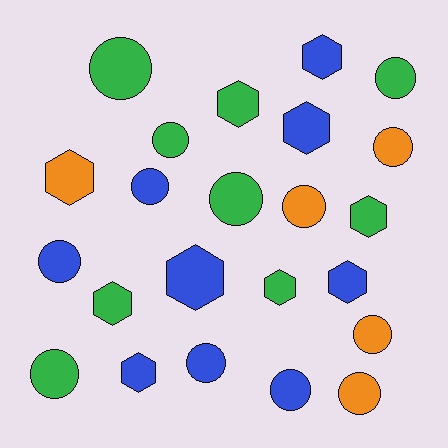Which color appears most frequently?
Blue, with 9 objects.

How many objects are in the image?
There are 23 objects.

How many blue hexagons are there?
There are 5 blue hexagons.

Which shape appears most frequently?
Circle, with 13 objects.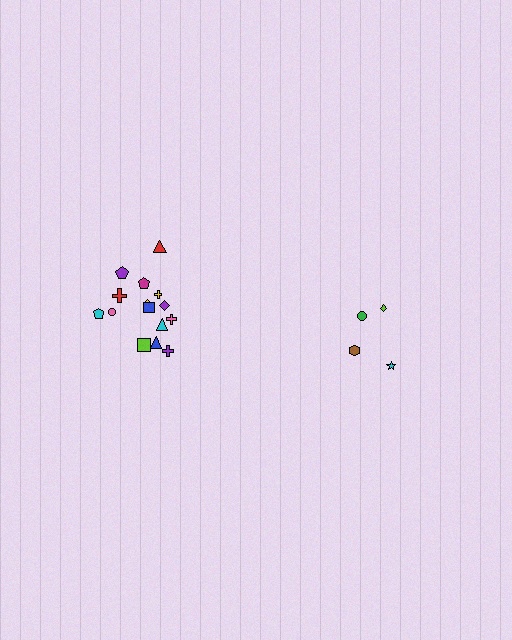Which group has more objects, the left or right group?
The left group.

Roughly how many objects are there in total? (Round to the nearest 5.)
Roughly 20 objects in total.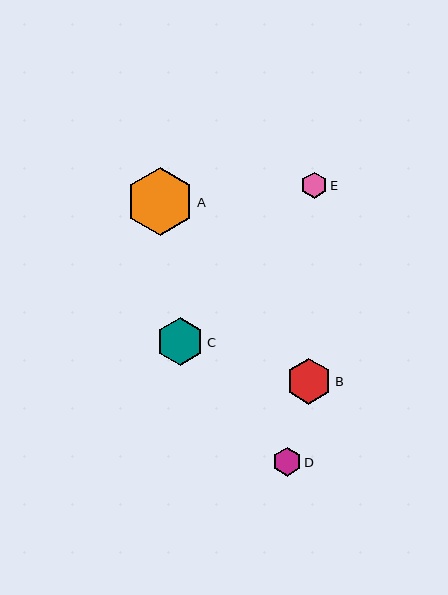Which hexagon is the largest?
Hexagon A is the largest with a size of approximately 68 pixels.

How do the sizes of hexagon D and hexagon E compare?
Hexagon D and hexagon E are approximately the same size.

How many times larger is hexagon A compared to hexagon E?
Hexagon A is approximately 2.6 times the size of hexagon E.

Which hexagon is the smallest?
Hexagon E is the smallest with a size of approximately 26 pixels.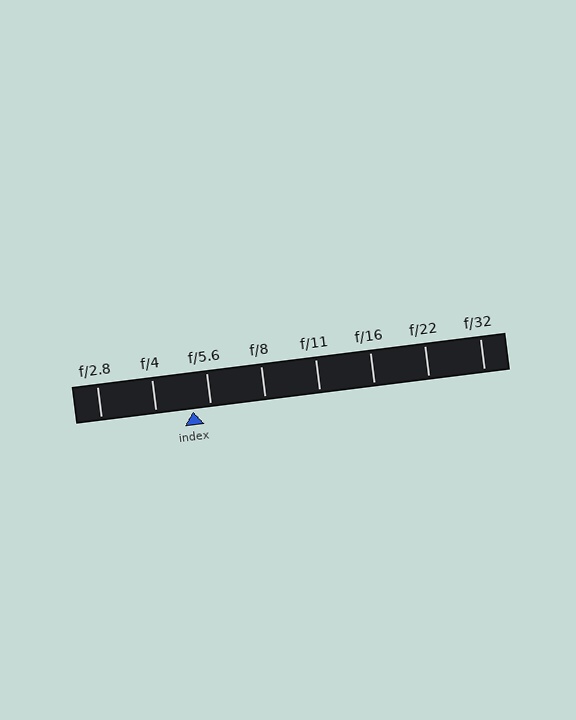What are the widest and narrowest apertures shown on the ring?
The widest aperture shown is f/2.8 and the narrowest is f/32.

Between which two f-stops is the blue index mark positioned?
The index mark is between f/4 and f/5.6.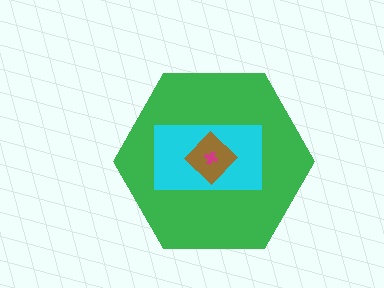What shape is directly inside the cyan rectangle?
The brown diamond.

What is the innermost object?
The magenta cross.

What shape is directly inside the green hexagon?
The cyan rectangle.